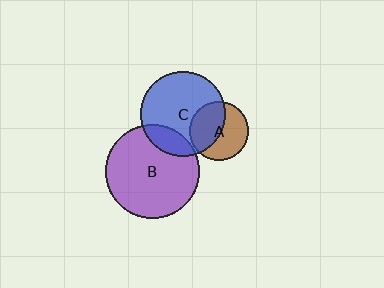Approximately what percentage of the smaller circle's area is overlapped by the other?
Approximately 50%.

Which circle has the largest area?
Circle B (purple).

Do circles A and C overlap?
Yes.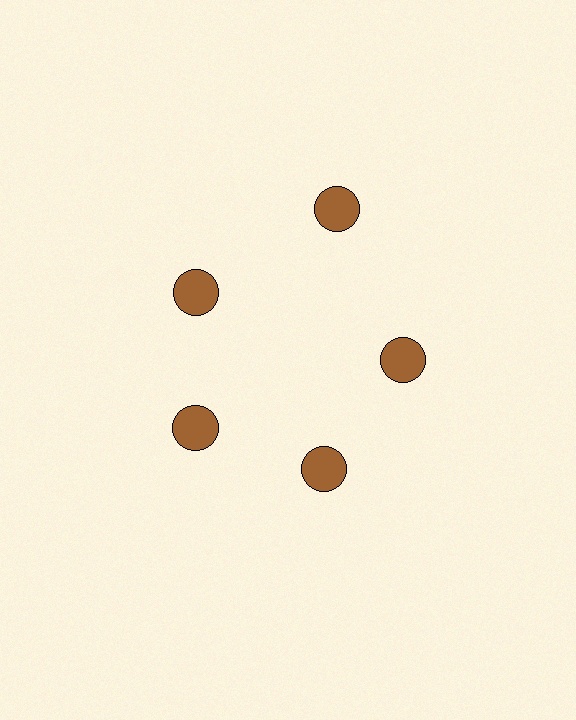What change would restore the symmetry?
The symmetry would be restored by moving it inward, back onto the ring so that all 5 circles sit at equal angles and equal distance from the center.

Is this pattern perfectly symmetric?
No. The 5 brown circles are arranged in a ring, but one element near the 1 o'clock position is pushed outward from the center, breaking the 5-fold rotational symmetry.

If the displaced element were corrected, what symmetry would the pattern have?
It would have 5-fold rotational symmetry — the pattern would map onto itself every 72 degrees.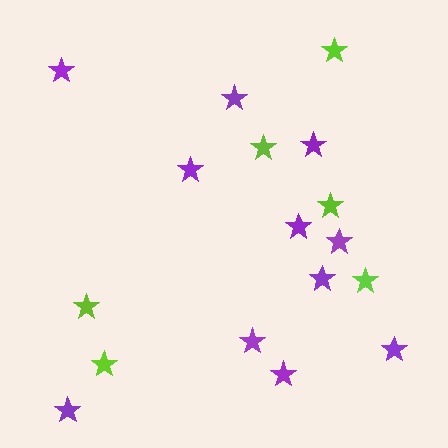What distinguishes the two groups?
There are 2 groups: one group of lime stars (6) and one group of purple stars (11).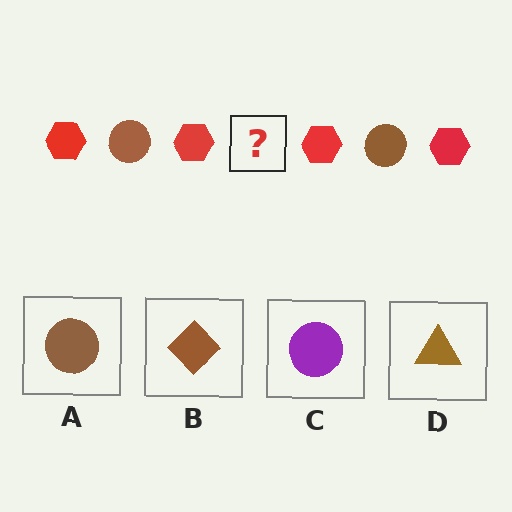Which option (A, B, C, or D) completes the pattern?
A.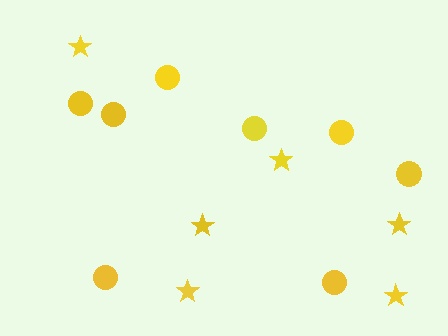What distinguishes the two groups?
There are 2 groups: one group of stars (6) and one group of circles (8).